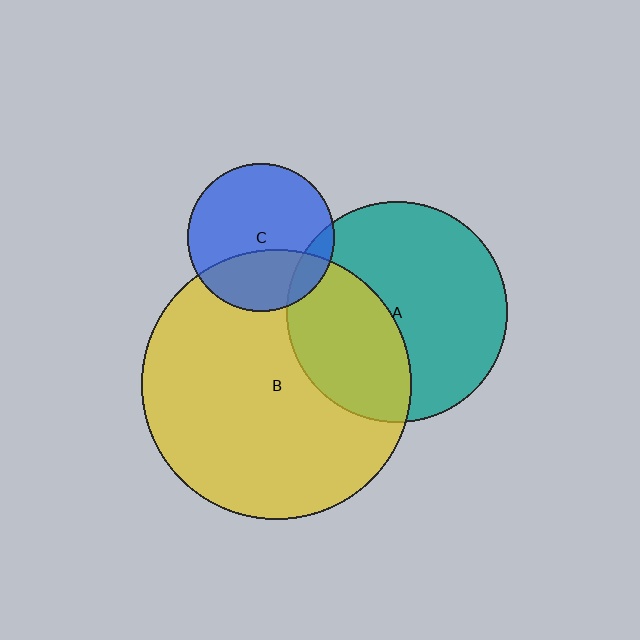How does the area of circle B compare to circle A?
Approximately 1.5 times.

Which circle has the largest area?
Circle B (yellow).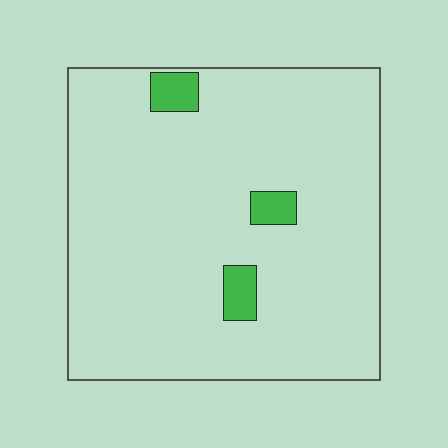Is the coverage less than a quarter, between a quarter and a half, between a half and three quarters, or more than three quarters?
Less than a quarter.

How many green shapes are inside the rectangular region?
3.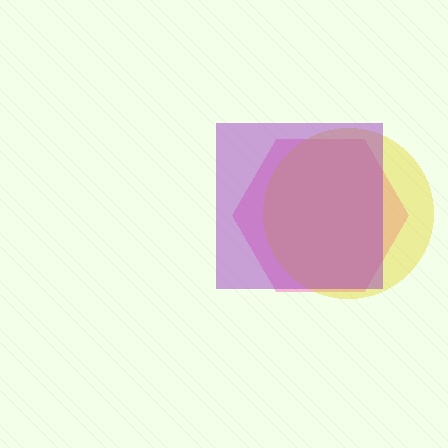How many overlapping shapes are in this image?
There are 3 overlapping shapes in the image.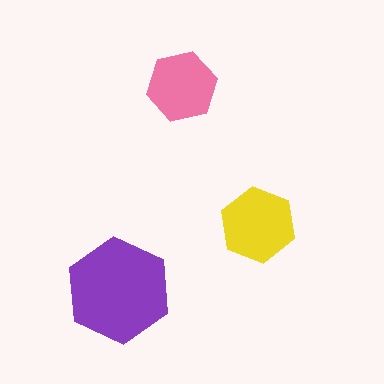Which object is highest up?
The pink hexagon is topmost.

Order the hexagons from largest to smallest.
the purple one, the yellow one, the pink one.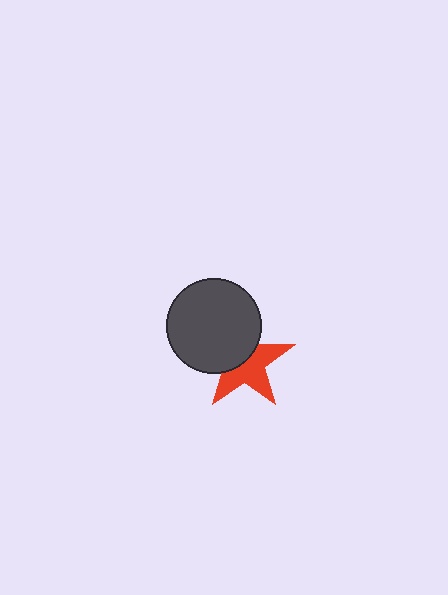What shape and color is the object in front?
The object in front is a dark gray circle.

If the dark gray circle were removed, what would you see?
You would see the complete red star.